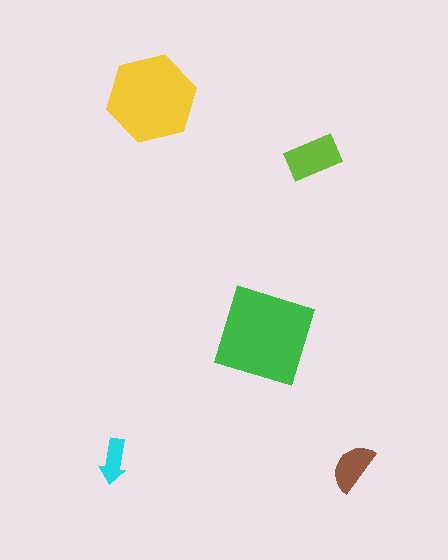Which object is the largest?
The green diamond.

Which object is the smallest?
The cyan arrow.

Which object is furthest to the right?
The brown semicircle is rightmost.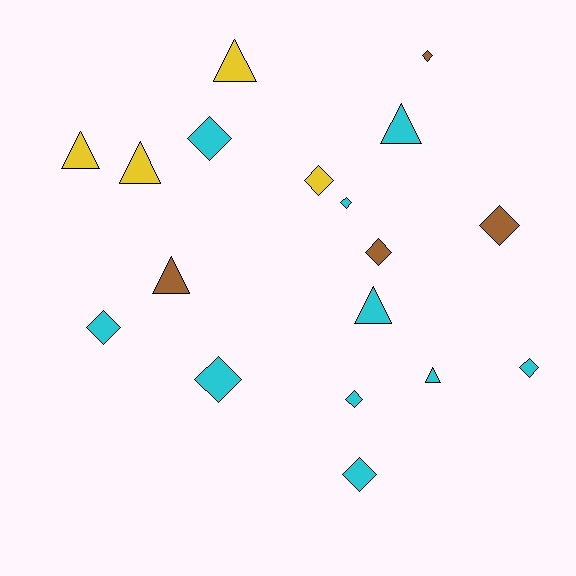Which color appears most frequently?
Cyan, with 10 objects.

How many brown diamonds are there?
There are 3 brown diamonds.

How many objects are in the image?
There are 18 objects.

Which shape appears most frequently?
Diamond, with 11 objects.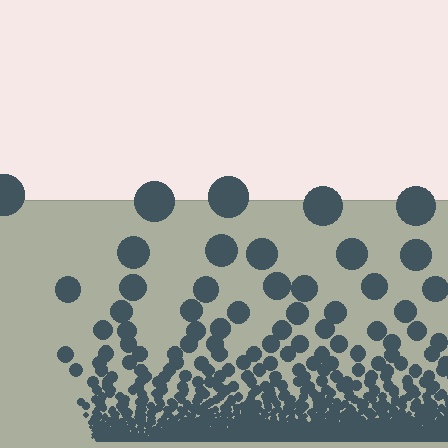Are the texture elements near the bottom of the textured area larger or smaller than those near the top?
Smaller. The gradient is inverted — elements near the bottom are smaller and denser.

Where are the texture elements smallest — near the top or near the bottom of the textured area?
Near the bottom.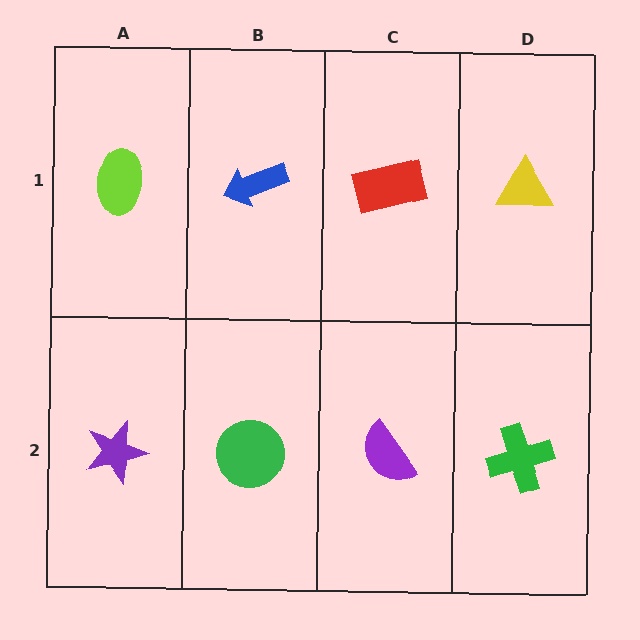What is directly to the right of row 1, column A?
A blue arrow.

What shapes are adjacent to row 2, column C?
A red rectangle (row 1, column C), a green circle (row 2, column B), a green cross (row 2, column D).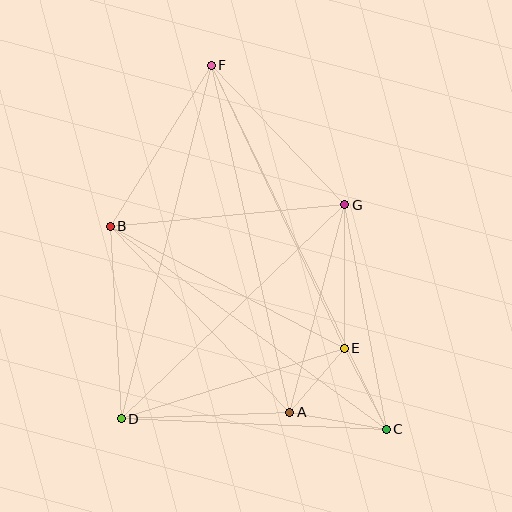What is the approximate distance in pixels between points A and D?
The distance between A and D is approximately 169 pixels.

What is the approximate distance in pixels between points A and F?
The distance between A and F is approximately 356 pixels.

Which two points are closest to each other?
Points A and E are closest to each other.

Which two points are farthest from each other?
Points C and F are farthest from each other.